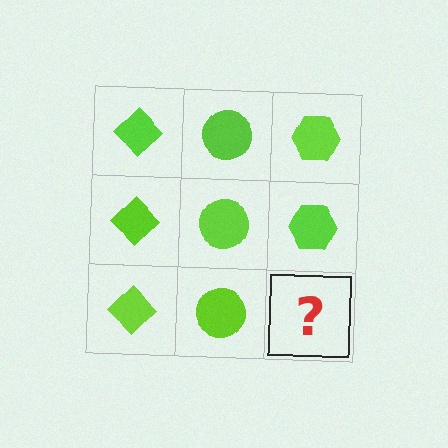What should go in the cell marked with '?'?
The missing cell should contain a lime hexagon.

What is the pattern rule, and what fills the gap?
The rule is that each column has a consistent shape. The gap should be filled with a lime hexagon.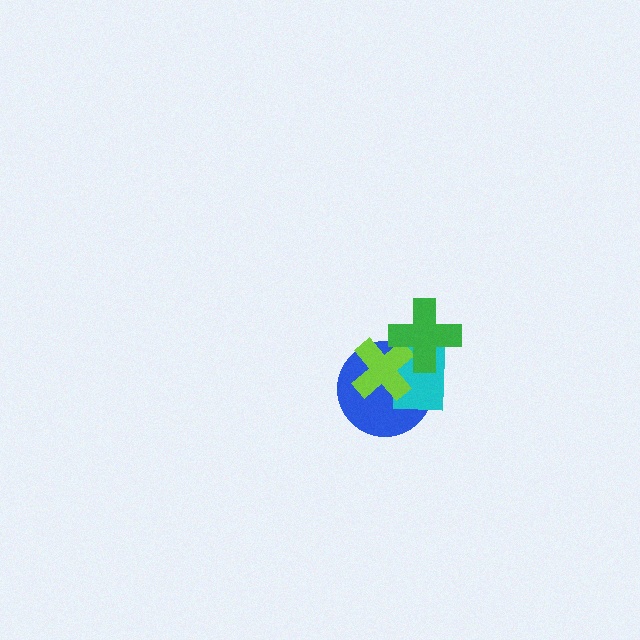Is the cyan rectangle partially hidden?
Yes, it is partially covered by another shape.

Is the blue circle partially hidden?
Yes, it is partially covered by another shape.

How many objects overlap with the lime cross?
3 objects overlap with the lime cross.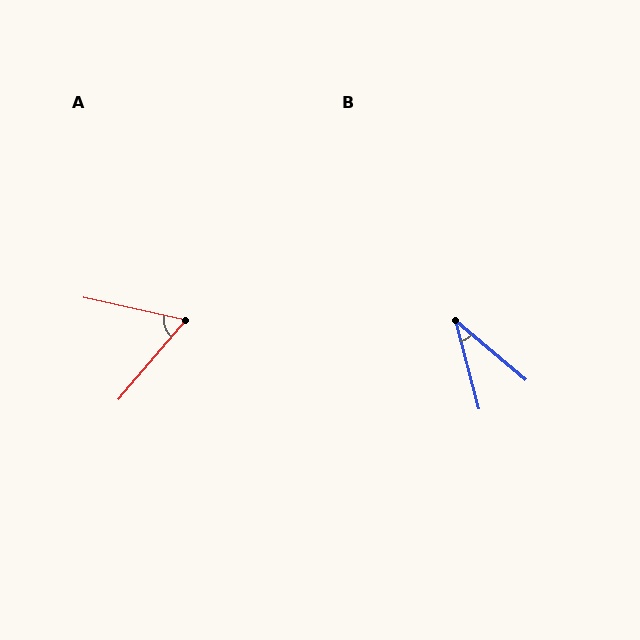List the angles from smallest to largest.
B (35°), A (62°).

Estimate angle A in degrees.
Approximately 62 degrees.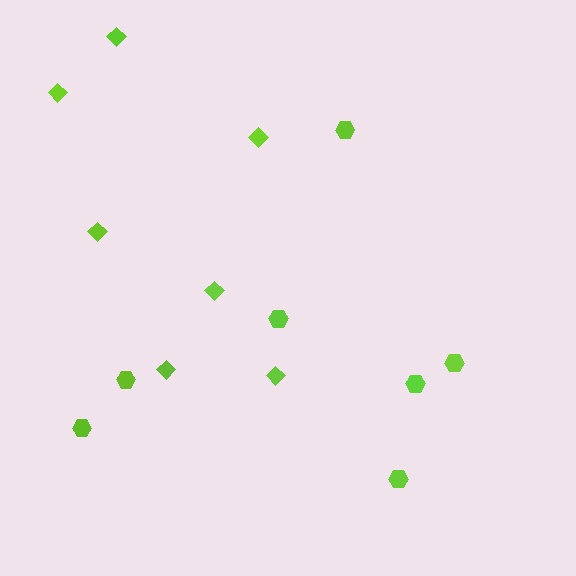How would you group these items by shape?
There are 2 groups: one group of diamonds (7) and one group of hexagons (7).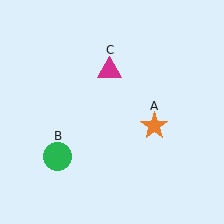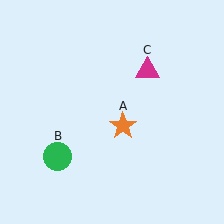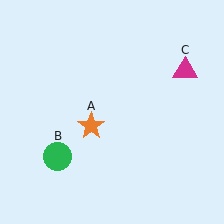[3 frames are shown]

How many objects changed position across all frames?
2 objects changed position: orange star (object A), magenta triangle (object C).